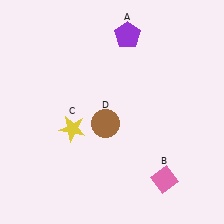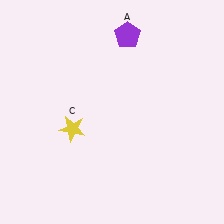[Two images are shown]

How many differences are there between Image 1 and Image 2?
There are 2 differences between the two images.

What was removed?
The brown circle (D), the pink diamond (B) were removed in Image 2.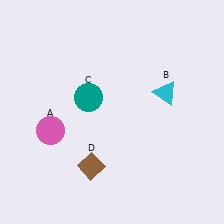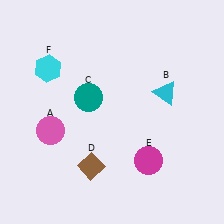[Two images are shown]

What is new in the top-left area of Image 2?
A cyan hexagon (F) was added in the top-left area of Image 2.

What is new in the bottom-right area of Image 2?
A magenta circle (E) was added in the bottom-right area of Image 2.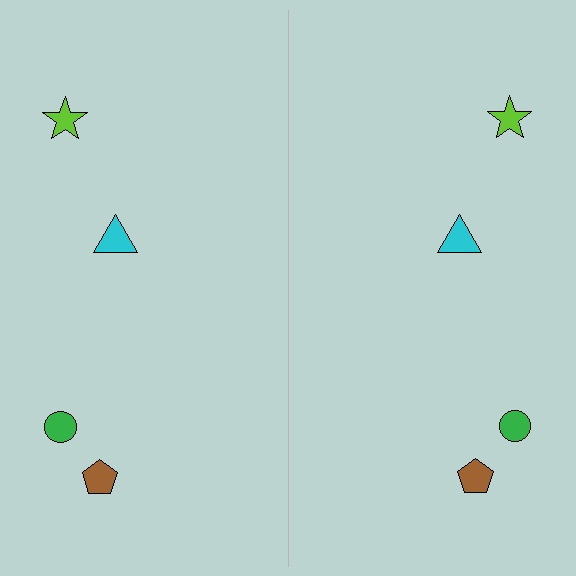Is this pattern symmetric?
Yes, this pattern has bilateral (reflection) symmetry.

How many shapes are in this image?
There are 8 shapes in this image.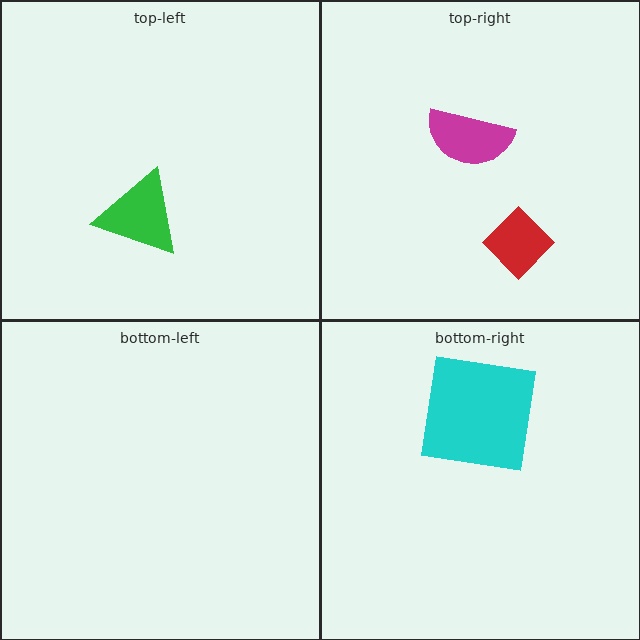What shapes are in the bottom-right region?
The cyan square.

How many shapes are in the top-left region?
1.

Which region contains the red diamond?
The top-right region.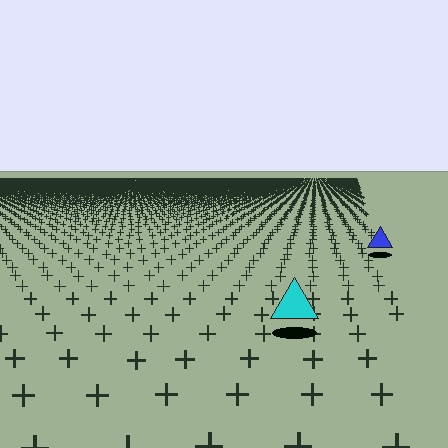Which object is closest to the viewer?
The cyan triangle is closest. The texture marks near it are larger and more spread out.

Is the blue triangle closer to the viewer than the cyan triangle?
No. The cyan triangle is closer — you can tell from the texture gradient: the ground texture is coarser near it.